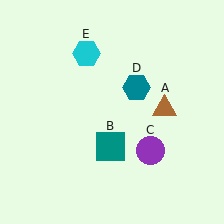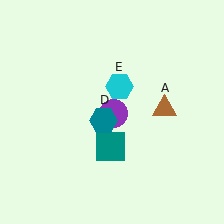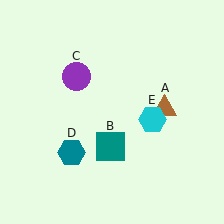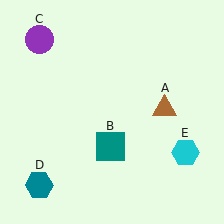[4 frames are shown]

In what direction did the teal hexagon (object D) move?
The teal hexagon (object D) moved down and to the left.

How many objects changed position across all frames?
3 objects changed position: purple circle (object C), teal hexagon (object D), cyan hexagon (object E).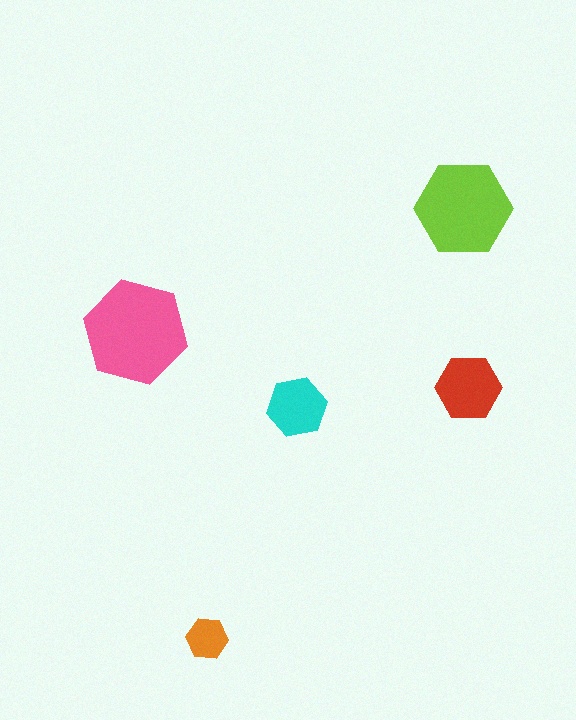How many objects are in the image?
There are 5 objects in the image.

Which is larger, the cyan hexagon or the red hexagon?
The red one.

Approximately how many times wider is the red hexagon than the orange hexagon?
About 1.5 times wider.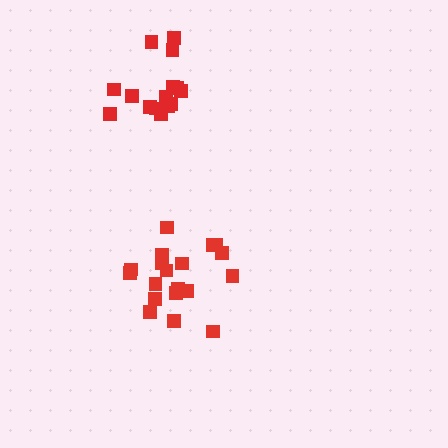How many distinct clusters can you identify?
There are 2 distinct clusters.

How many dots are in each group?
Group 1: 19 dots, Group 2: 15 dots (34 total).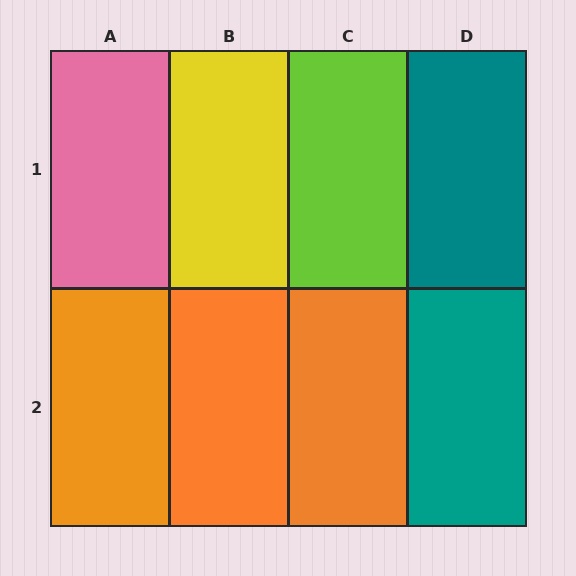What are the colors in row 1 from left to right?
Pink, yellow, lime, teal.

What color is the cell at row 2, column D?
Teal.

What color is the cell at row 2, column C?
Orange.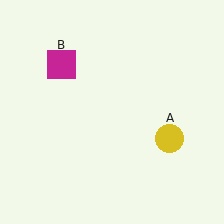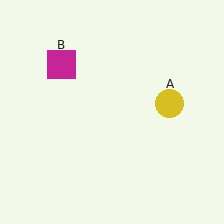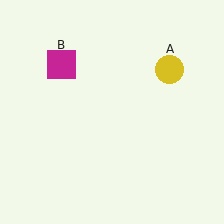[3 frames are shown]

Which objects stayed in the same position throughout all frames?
Magenta square (object B) remained stationary.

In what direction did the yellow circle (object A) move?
The yellow circle (object A) moved up.